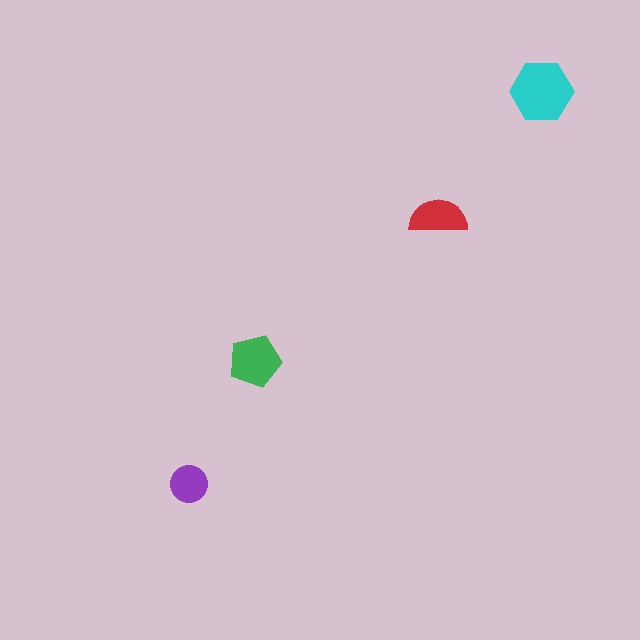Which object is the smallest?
The purple circle.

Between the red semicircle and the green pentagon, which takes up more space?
The green pentagon.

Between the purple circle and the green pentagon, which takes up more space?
The green pentagon.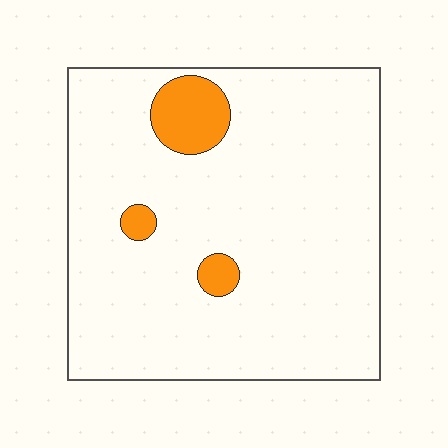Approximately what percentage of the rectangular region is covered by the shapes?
Approximately 10%.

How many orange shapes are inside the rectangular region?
3.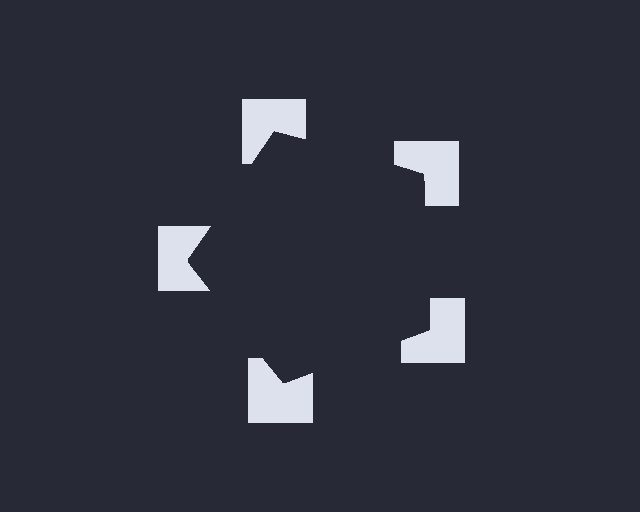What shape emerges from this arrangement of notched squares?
An illusory pentagon — its edges are inferred from the aligned wedge cuts in the notched squares, not physically drawn.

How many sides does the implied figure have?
5 sides.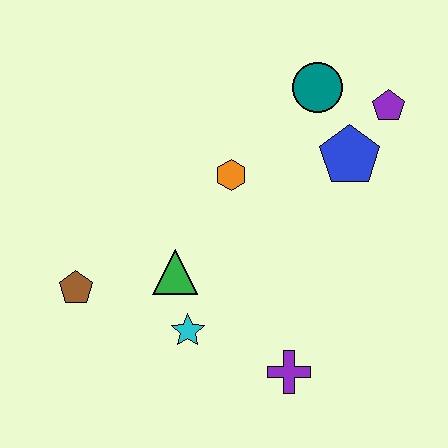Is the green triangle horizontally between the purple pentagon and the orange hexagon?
No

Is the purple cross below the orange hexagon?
Yes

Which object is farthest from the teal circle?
The brown pentagon is farthest from the teal circle.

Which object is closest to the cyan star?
The green triangle is closest to the cyan star.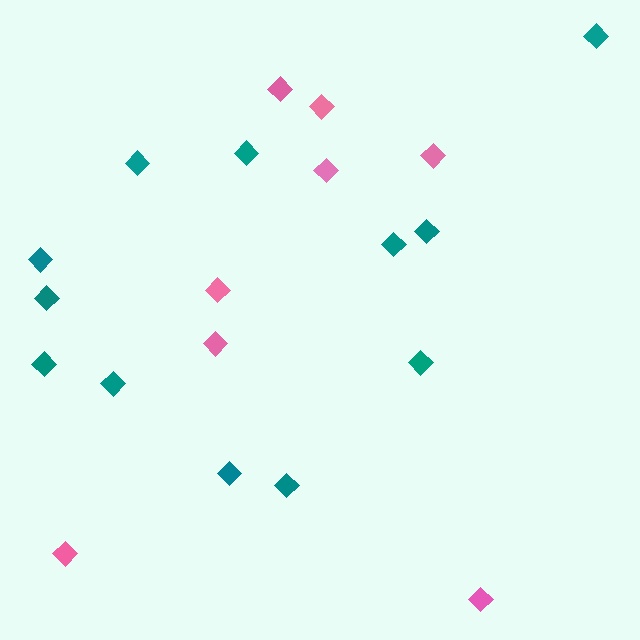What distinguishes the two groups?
There are 2 groups: one group of pink diamonds (8) and one group of teal diamonds (12).